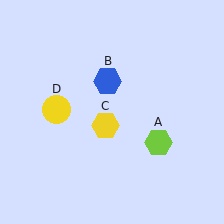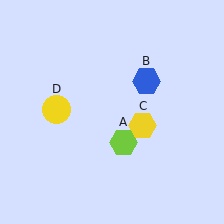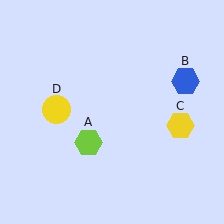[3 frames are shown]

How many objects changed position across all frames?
3 objects changed position: lime hexagon (object A), blue hexagon (object B), yellow hexagon (object C).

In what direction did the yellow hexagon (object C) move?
The yellow hexagon (object C) moved right.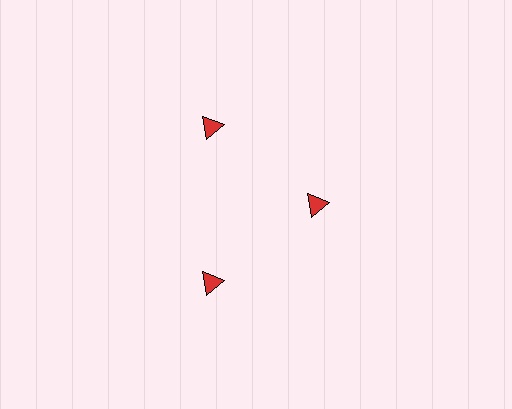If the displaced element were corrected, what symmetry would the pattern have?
It would have 3-fold rotational symmetry — the pattern would map onto itself every 120 degrees.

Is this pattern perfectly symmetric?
No. The 3 red triangles are arranged in a ring, but one element near the 3 o'clock position is pulled inward toward the center, breaking the 3-fold rotational symmetry.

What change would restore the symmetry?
The symmetry would be restored by moving it outward, back onto the ring so that all 3 triangles sit at equal angles and equal distance from the center.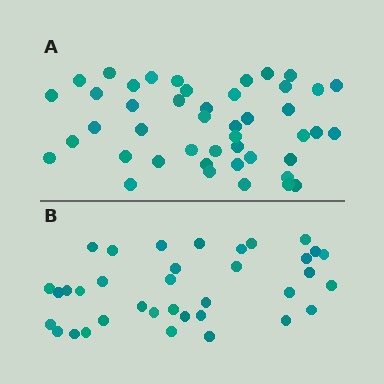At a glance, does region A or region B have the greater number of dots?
Region A (the top region) has more dots.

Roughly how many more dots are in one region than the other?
Region A has roughly 8 or so more dots than region B.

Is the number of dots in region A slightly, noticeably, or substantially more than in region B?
Region A has noticeably more, but not dramatically so. The ratio is roughly 1.2 to 1.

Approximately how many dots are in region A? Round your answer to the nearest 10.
About 40 dots. (The exact count is 45, which rounds to 40.)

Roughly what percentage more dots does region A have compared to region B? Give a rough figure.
About 25% more.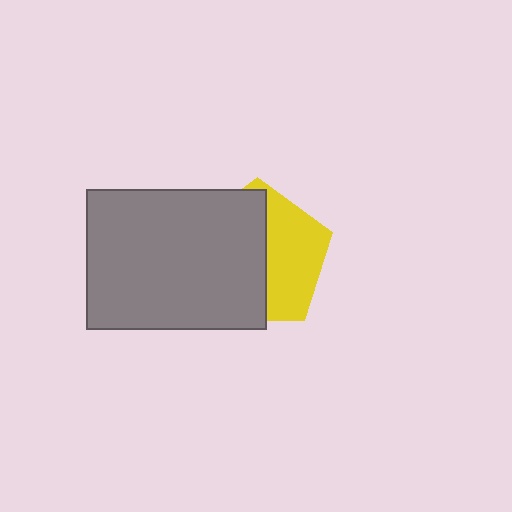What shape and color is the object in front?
The object in front is a gray rectangle.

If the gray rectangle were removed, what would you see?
You would see the complete yellow pentagon.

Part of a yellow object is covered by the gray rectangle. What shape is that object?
It is a pentagon.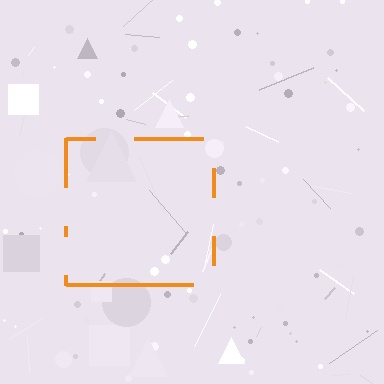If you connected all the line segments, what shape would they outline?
They would outline a square.